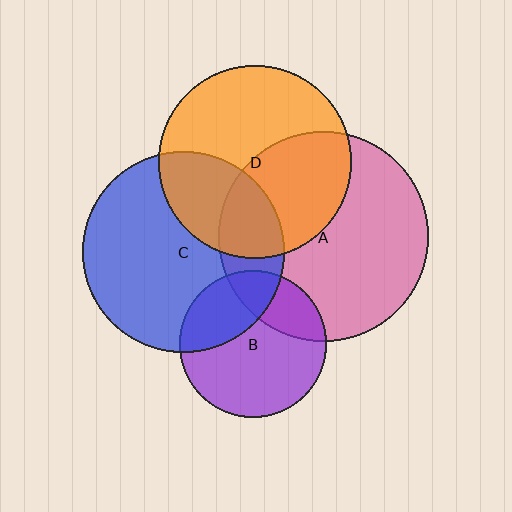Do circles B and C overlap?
Yes.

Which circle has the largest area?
Circle A (pink).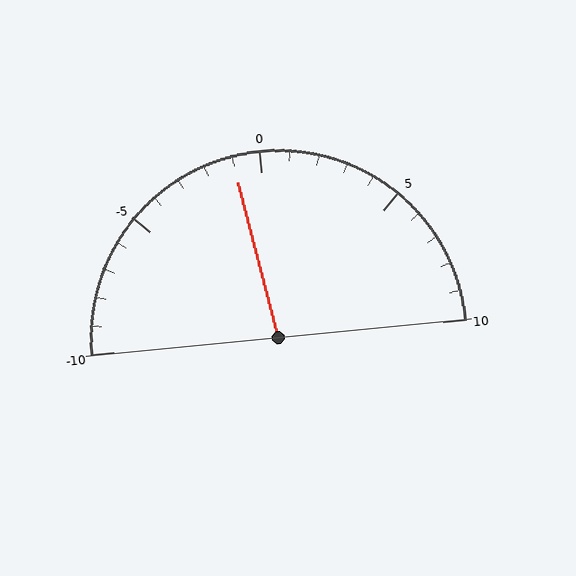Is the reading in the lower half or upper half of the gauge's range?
The reading is in the lower half of the range (-10 to 10).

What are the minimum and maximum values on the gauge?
The gauge ranges from -10 to 10.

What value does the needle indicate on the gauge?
The needle indicates approximately -1.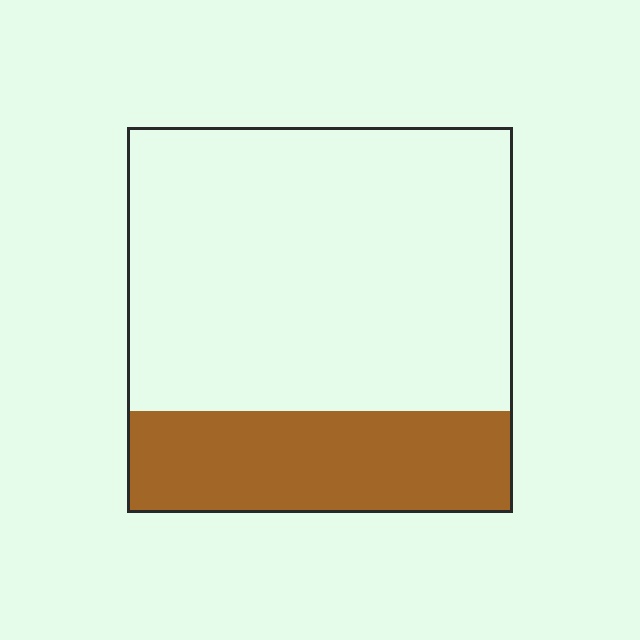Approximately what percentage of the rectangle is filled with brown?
Approximately 25%.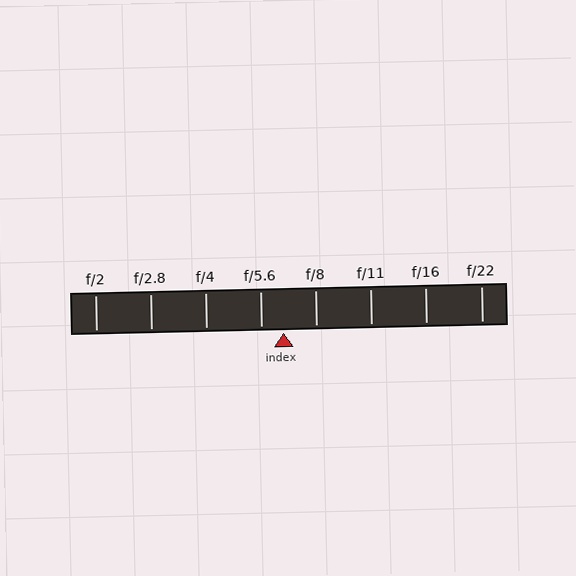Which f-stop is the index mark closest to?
The index mark is closest to f/5.6.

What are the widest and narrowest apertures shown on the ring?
The widest aperture shown is f/2 and the narrowest is f/22.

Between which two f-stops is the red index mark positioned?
The index mark is between f/5.6 and f/8.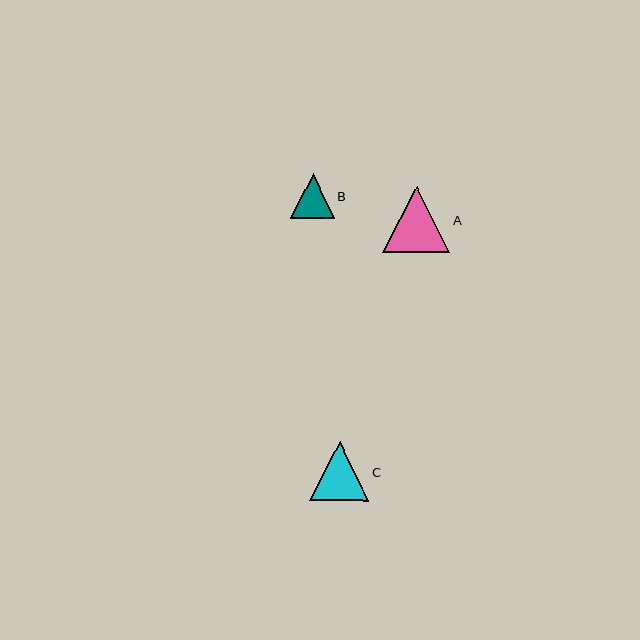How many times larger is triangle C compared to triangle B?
Triangle C is approximately 1.3 times the size of triangle B.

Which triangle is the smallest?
Triangle B is the smallest with a size of approximately 44 pixels.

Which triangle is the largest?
Triangle A is the largest with a size of approximately 67 pixels.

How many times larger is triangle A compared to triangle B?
Triangle A is approximately 1.5 times the size of triangle B.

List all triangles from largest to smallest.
From largest to smallest: A, C, B.